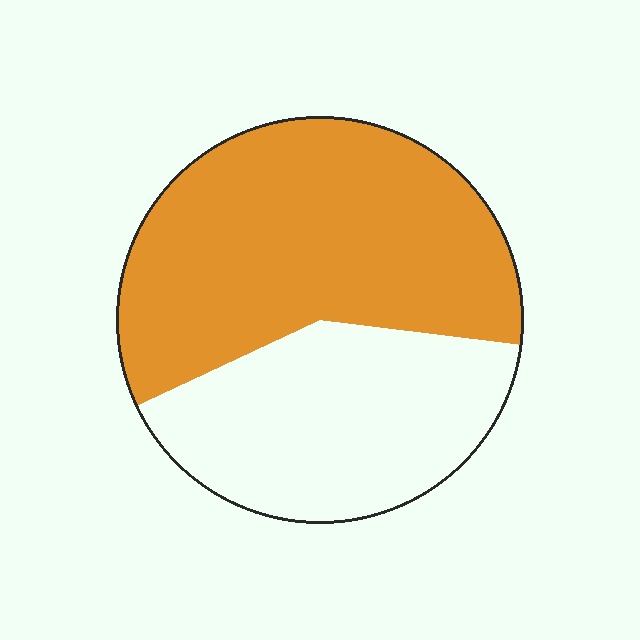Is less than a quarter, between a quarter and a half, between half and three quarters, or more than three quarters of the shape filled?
Between half and three quarters.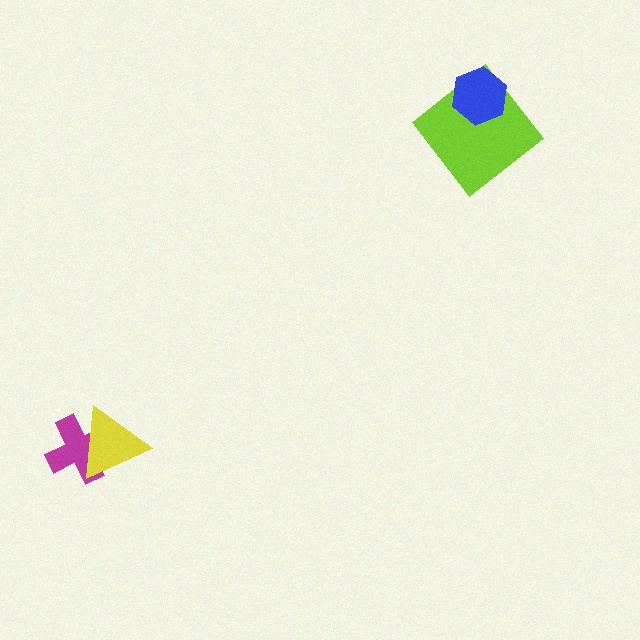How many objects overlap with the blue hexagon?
1 object overlaps with the blue hexagon.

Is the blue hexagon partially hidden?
No, no other shape covers it.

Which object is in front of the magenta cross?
The yellow triangle is in front of the magenta cross.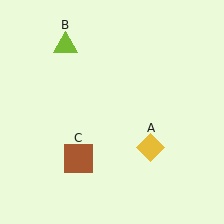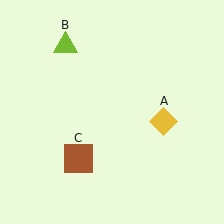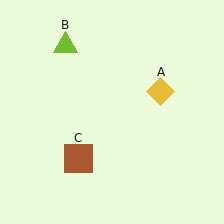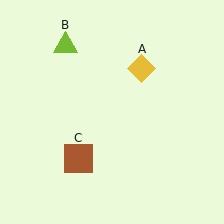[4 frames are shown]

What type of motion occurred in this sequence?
The yellow diamond (object A) rotated counterclockwise around the center of the scene.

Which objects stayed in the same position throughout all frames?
Lime triangle (object B) and brown square (object C) remained stationary.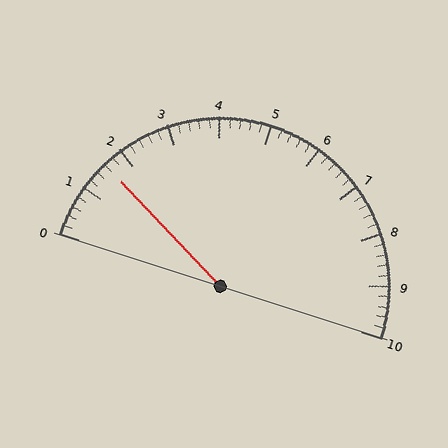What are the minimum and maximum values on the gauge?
The gauge ranges from 0 to 10.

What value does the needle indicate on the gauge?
The needle indicates approximately 1.6.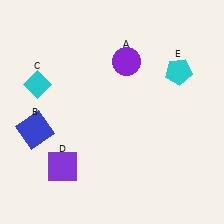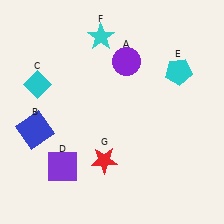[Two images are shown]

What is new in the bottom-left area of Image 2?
A red star (G) was added in the bottom-left area of Image 2.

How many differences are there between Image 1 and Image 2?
There are 2 differences between the two images.